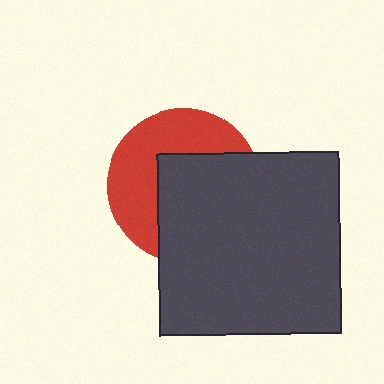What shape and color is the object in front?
The object in front is a dark gray square.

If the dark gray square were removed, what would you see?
You would see the complete red circle.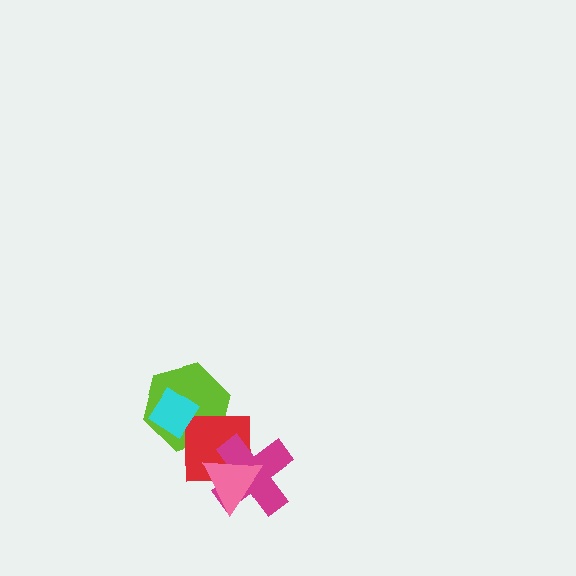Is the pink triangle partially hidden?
No, no other shape covers it.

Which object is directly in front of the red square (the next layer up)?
The cyan diamond is directly in front of the red square.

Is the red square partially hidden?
Yes, it is partially covered by another shape.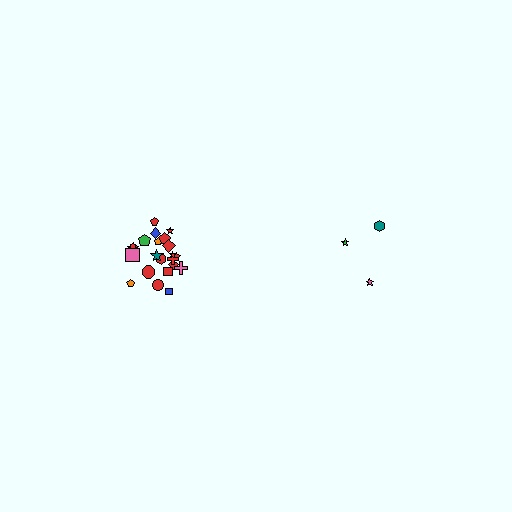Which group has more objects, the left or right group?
The left group.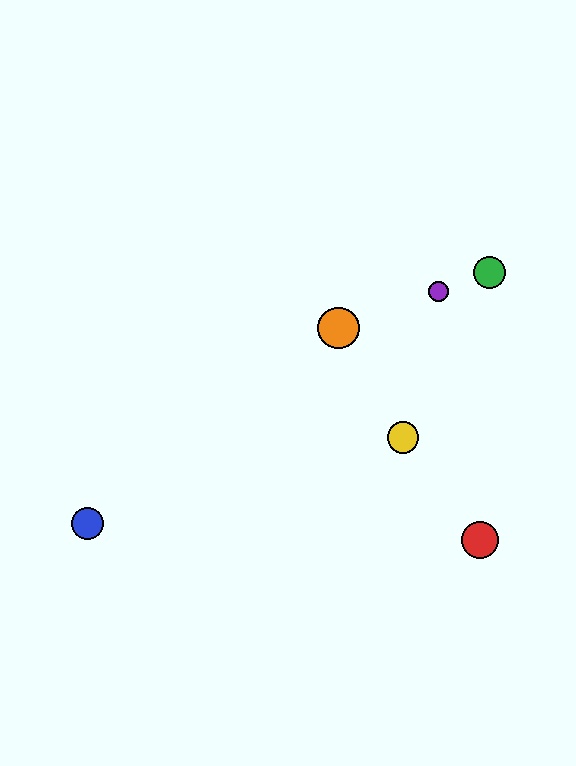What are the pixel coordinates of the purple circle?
The purple circle is at (439, 291).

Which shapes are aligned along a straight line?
The green circle, the purple circle, the orange circle are aligned along a straight line.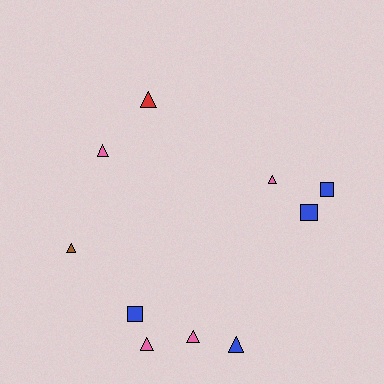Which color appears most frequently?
Pink, with 4 objects.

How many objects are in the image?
There are 10 objects.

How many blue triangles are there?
There is 1 blue triangle.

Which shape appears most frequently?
Triangle, with 7 objects.